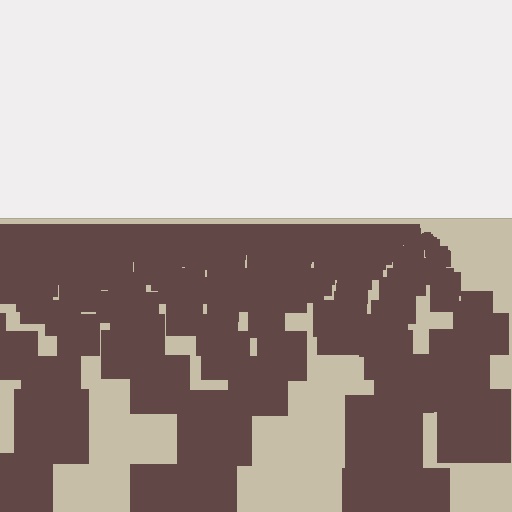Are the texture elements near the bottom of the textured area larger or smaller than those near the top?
Larger. Near the bottom, elements are closer to the viewer and appear at a bigger on-screen size.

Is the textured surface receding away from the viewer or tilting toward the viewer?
The surface is receding away from the viewer. Texture elements get smaller and denser toward the top.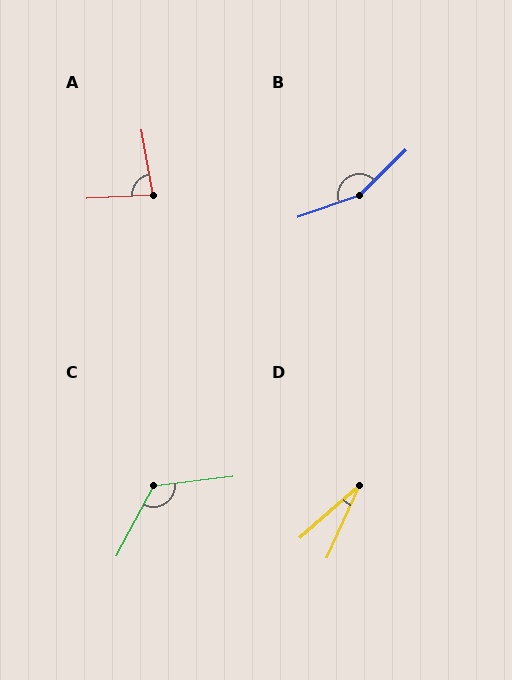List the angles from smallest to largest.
D (25°), A (83°), C (125°), B (155°).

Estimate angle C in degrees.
Approximately 125 degrees.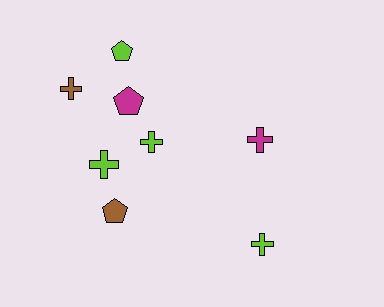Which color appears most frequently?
Lime, with 4 objects.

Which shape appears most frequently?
Cross, with 5 objects.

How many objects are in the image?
There are 8 objects.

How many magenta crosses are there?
There is 1 magenta cross.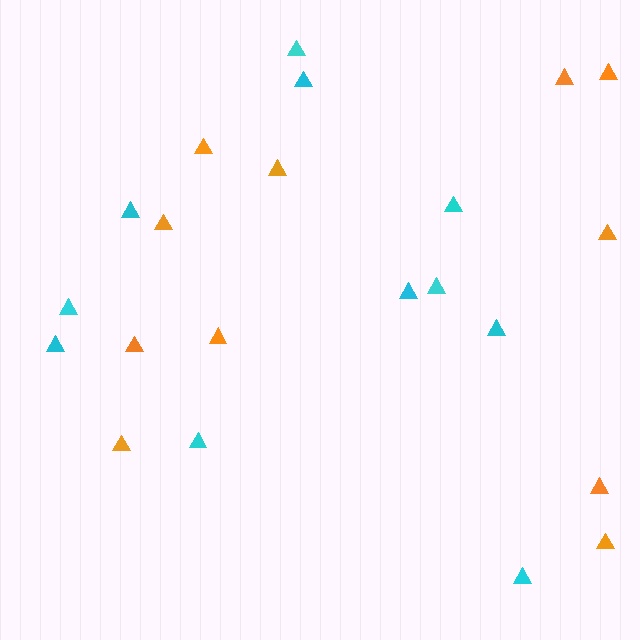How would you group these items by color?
There are 2 groups: one group of orange triangles (11) and one group of cyan triangles (11).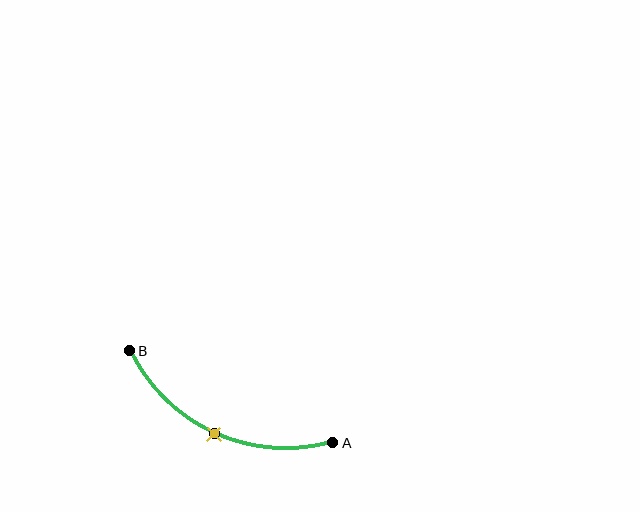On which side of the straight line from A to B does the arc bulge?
The arc bulges below the straight line connecting A and B.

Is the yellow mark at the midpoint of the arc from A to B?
Yes. The yellow mark lies on the arc at equal arc-length from both A and B — it is the arc midpoint.